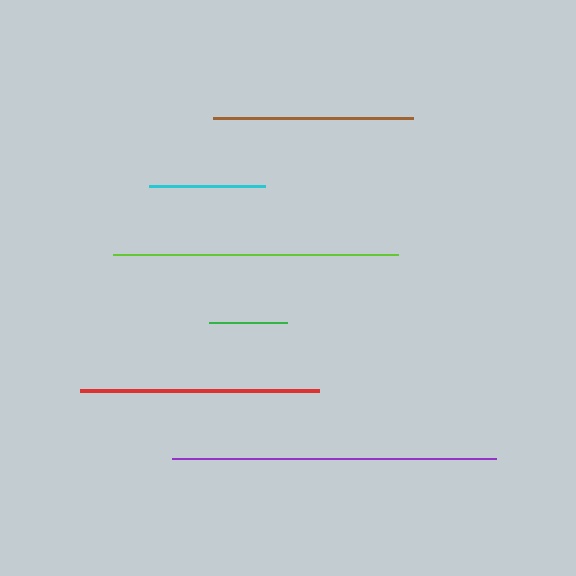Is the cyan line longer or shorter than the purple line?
The purple line is longer than the cyan line.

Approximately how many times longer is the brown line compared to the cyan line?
The brown line is approximately 1.7 times the length of the cyan line.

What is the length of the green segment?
The green segment is approximately 77 pixels long.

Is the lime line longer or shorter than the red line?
The lime line is longer than the red line.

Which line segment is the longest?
The purple line is the longest at approximately 324 pixels.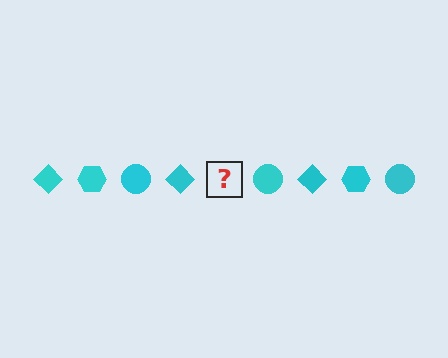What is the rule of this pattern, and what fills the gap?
The rule is that the pattern cycles through diamond, hexagon, circle shapes in cyan. The gap should be filled with a cyan hexagon.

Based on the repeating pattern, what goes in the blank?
The blank should be a cyan hexagon.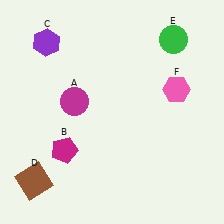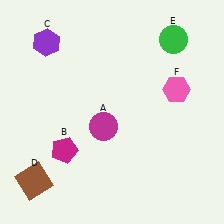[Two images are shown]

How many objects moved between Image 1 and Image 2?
1 object moved between the two images.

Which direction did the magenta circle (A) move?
The magenta circle (A) moved right.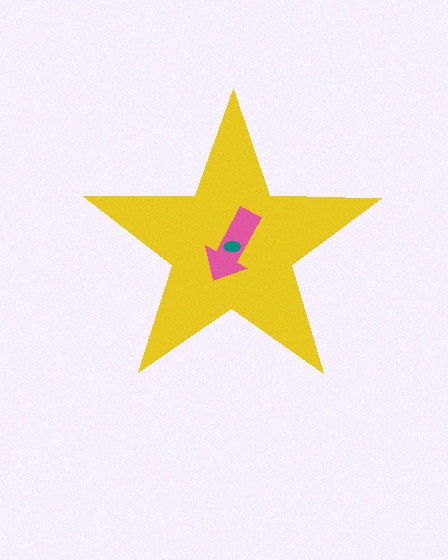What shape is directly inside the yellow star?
The pink arrow.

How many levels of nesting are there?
3.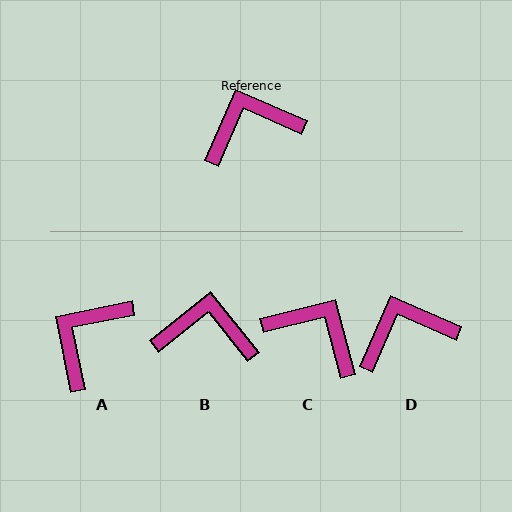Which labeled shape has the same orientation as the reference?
D.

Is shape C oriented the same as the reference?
No, it is off by about 52 degrees.